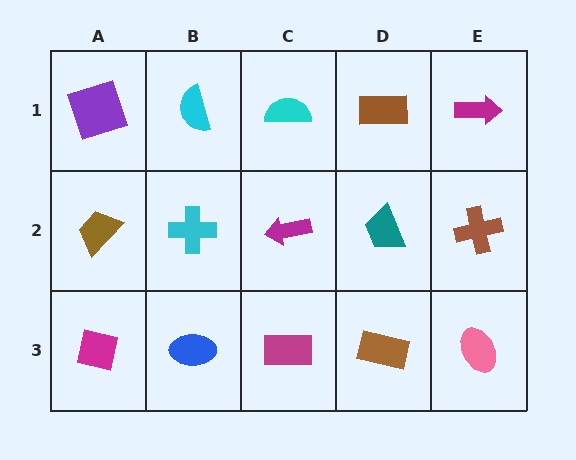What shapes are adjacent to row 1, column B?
A cyan cross (row 2, column B), a purple square (row 1, column A), a cyan semicircle (row 1, column C).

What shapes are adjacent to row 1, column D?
A teal trapezoid (row 2, column D), a cyan semicircle (row 1, column C), a magenta arrow (row 1, column E).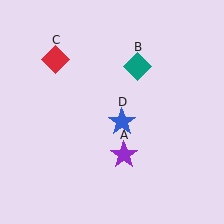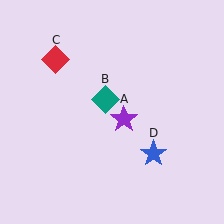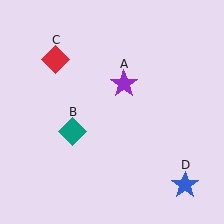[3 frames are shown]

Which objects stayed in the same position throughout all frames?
Red diamond (object C) remained stationary.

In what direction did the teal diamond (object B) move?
The teal diamond (object B) moved down and to the left.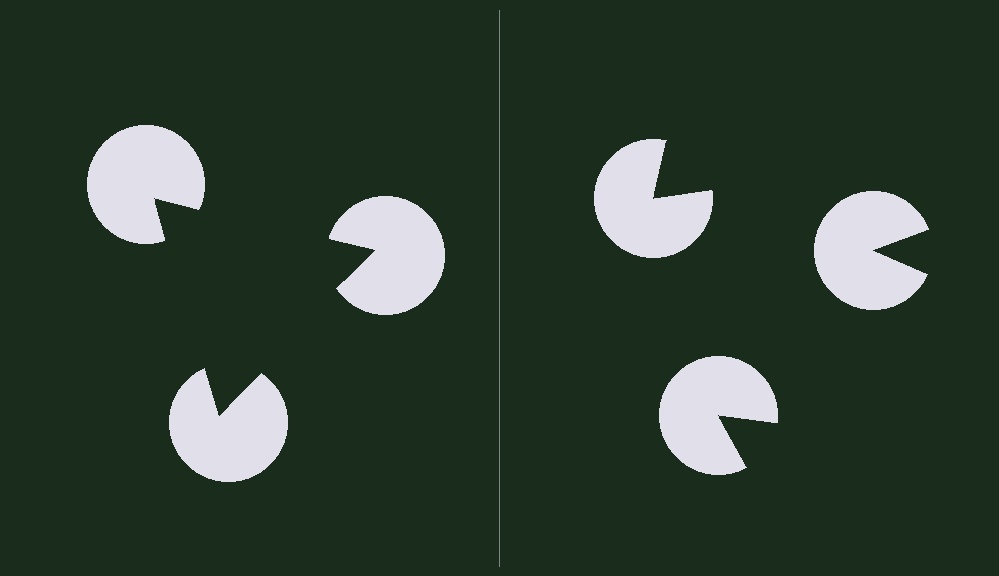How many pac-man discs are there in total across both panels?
6 — 3 on each side.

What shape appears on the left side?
An illusory triangle.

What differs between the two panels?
The pac-man discs are positioned identically on both sides; only the wedge orientations differ. On the left they align to a triangle; on the right they are misaligned.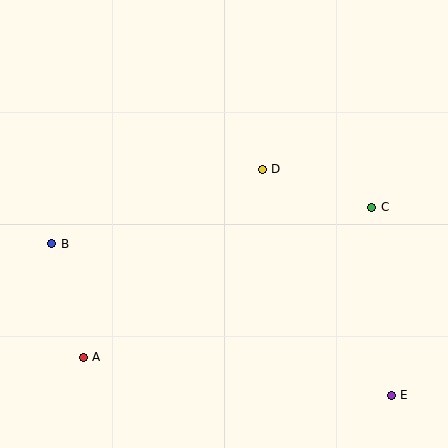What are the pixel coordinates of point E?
Point E is at (391, 395).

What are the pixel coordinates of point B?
Point B is at (52, 244).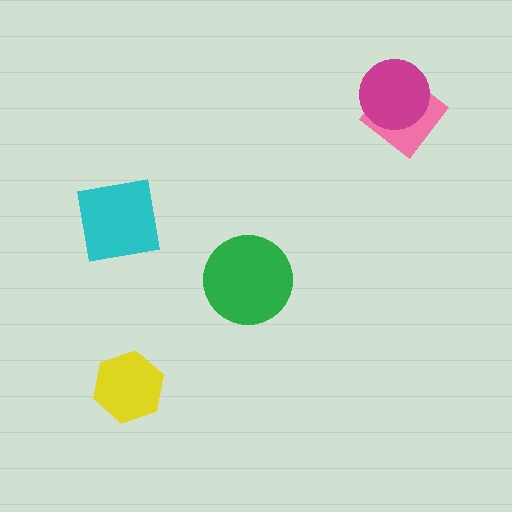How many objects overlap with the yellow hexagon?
0 objects overlap with the yellow hexagon.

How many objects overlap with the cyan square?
0 objects overlap with the cyan square.